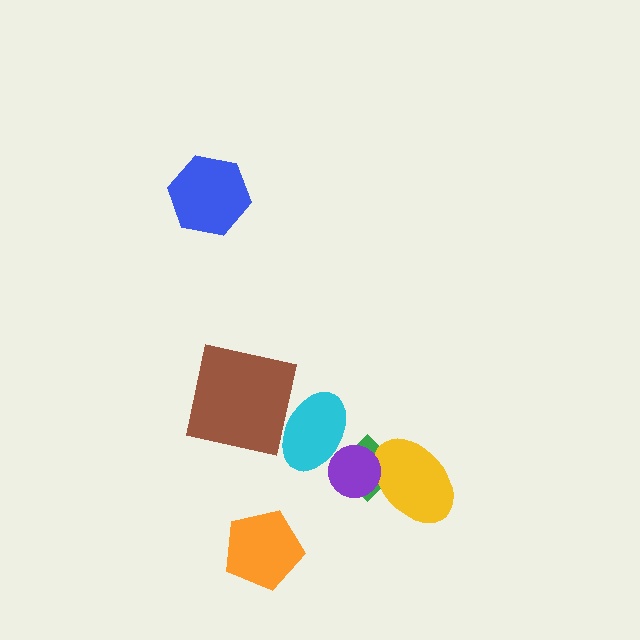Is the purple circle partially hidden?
Yes, it is partially covered by another shape.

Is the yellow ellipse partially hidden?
Yes, it is partially covered by another shape.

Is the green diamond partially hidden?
Yes, it is partially covered by another shape.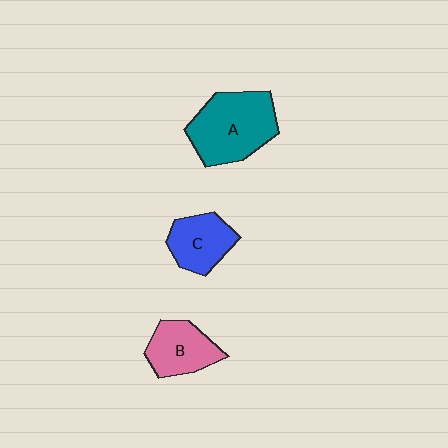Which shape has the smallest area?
Shape C (blue).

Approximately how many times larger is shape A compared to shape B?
Approximately 1.6 times.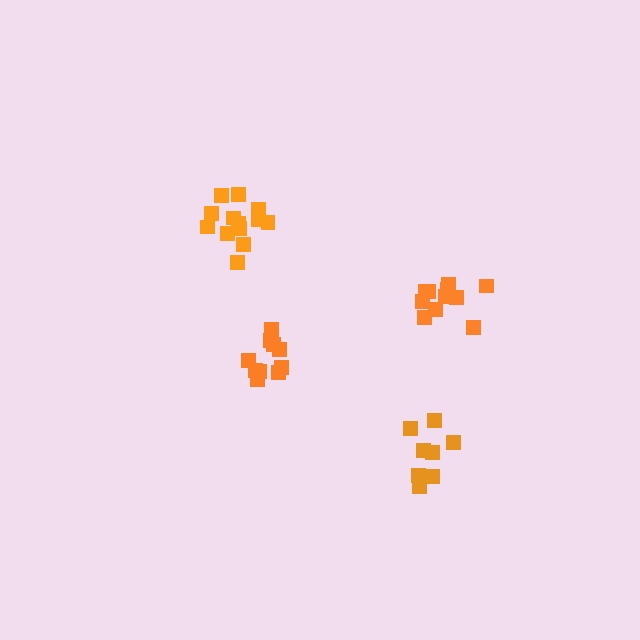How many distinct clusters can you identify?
There are 4 distinct clusters.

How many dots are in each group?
Group 1: 8 dots, Group 2: 10 dots, Group 3: 13 dots, Group 4: 11 dots (42 total).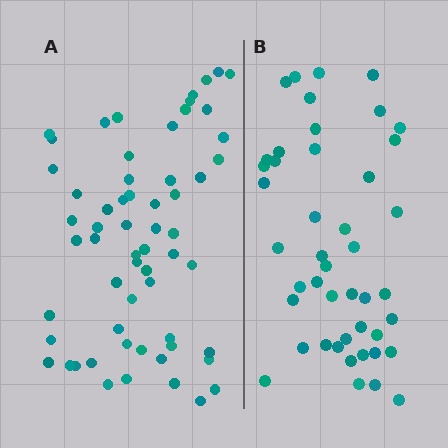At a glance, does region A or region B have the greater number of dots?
Region A (the left region) has more dots.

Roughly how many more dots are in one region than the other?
Region A has approximately 15 more dots than region B.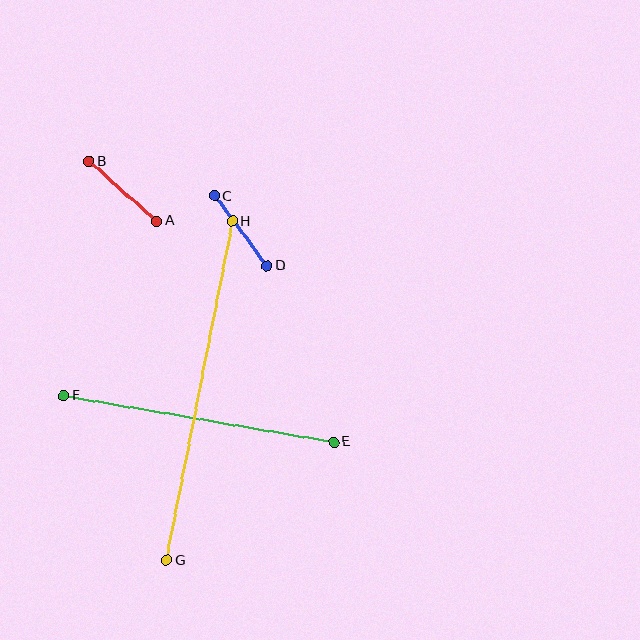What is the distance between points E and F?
The distance is approximately 274 pixels.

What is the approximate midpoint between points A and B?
The midpoint is at approximately (123, 191) pixels.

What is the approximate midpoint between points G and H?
The midpoint is at approximately (199, 391) pixels.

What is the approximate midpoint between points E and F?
The midpoint is at approximately (199, 419) pixels.